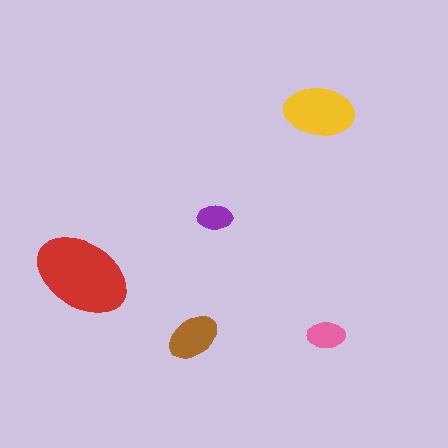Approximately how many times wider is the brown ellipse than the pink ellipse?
About 1.5 times wider.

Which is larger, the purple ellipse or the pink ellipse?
The pink one.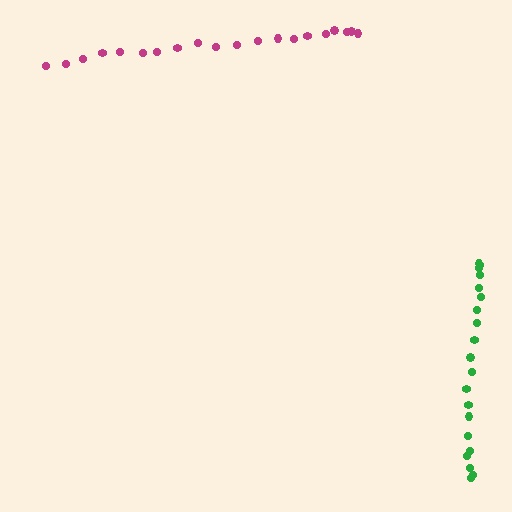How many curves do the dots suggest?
There are 2 distinct paths.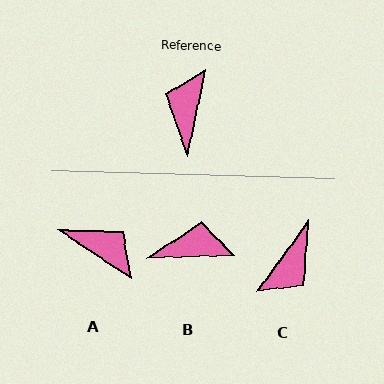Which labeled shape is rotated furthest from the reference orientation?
C, about 156 degrees away.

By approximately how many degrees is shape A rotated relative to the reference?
Approximately 112 degrees clockwise.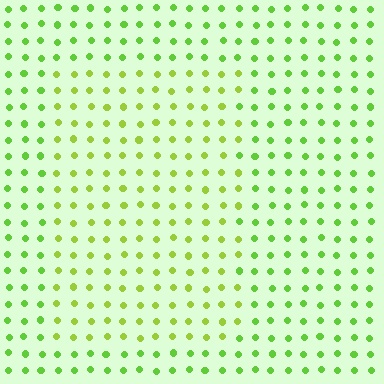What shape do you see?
I see a rectangle.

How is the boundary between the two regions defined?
The boundary is defined purely by a slight shift in hue (about 23 degrees). Spacing, size, and orientation are identical on both sides.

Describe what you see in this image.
The image is filled with small lime elements in a uniform arrangement. A rectangle-shaped region is visible where the elements are tinted to a slightly different hue, forming a subtle color boundary.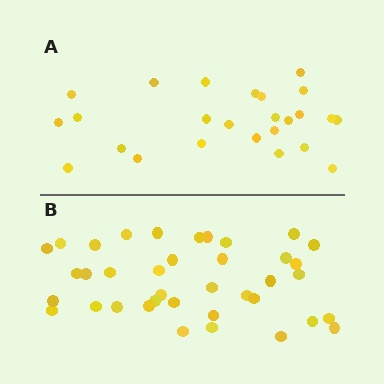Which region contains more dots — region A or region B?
Region B (the bottom region) has more dots.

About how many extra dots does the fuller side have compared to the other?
Region B has approximately 15 more dots than region A.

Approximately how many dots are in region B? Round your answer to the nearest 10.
About 40 dots. (The exact count is 38, which rounds to 40.)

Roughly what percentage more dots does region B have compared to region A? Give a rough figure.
About 50% more.